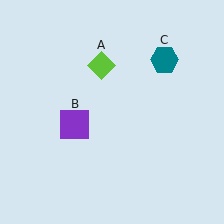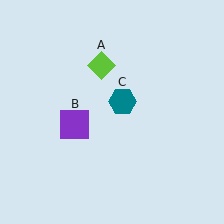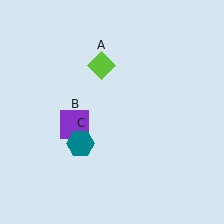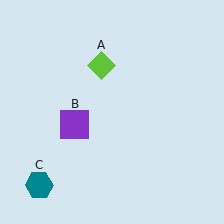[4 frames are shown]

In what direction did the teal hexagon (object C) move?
The teal hexagon (object C) moved down and to the left.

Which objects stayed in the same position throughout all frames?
Lime diamond (object A) and purple square (object B) remained stationary.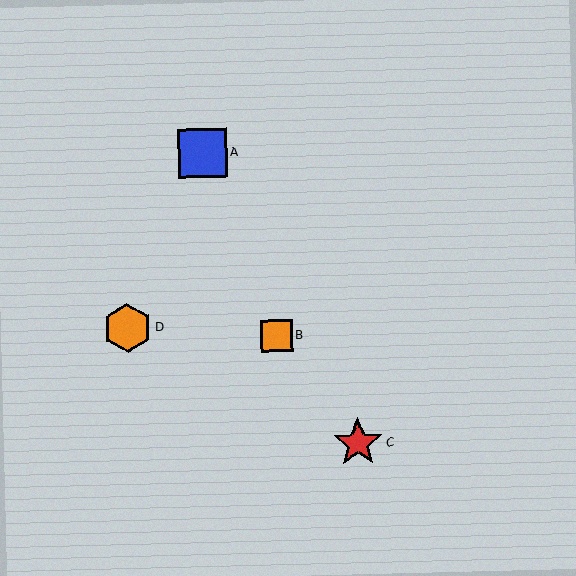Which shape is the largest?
The orange hexagon (labeled D) is the largest.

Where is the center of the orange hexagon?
The center of the orange hexagon is at (127, 328).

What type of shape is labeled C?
Shape C is a red star.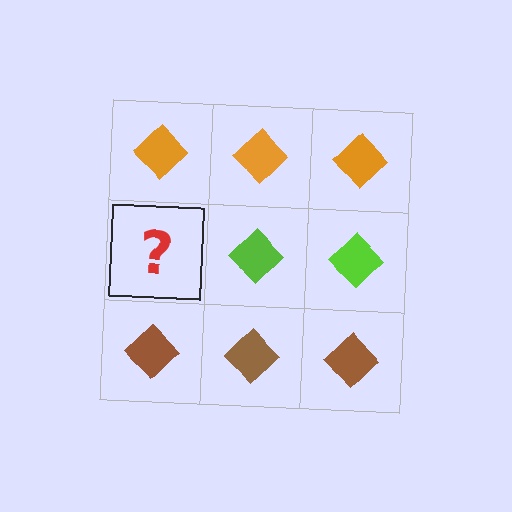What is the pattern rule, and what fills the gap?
The rule is that each row has a consistent color. The gap should be filled with a lime diamond.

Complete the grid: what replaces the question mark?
The question mark should be replaced with a lime diamond.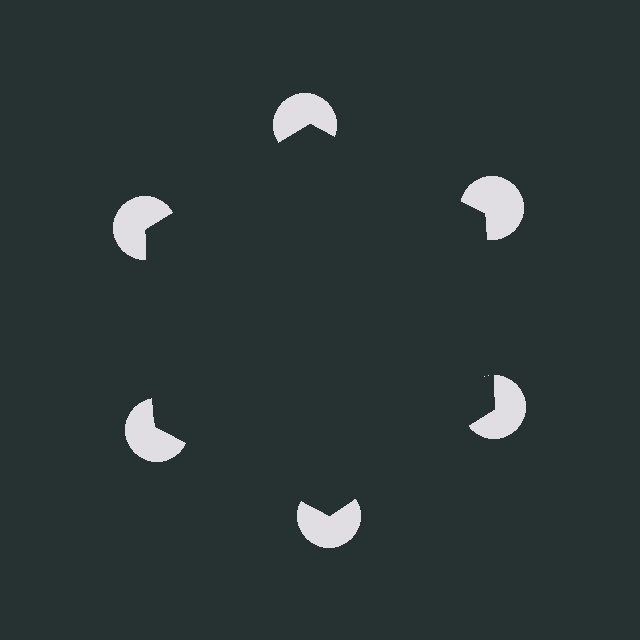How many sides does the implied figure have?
6 sides.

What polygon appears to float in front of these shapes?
An illusory hexagon — its edges are inferred from the aligned wedge cuts in the pac-man discs, not physically drawn.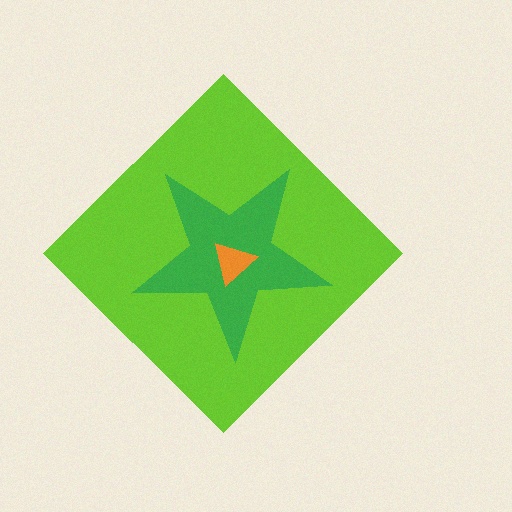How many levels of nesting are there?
3.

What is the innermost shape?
The orange triangle.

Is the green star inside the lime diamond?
Yes.